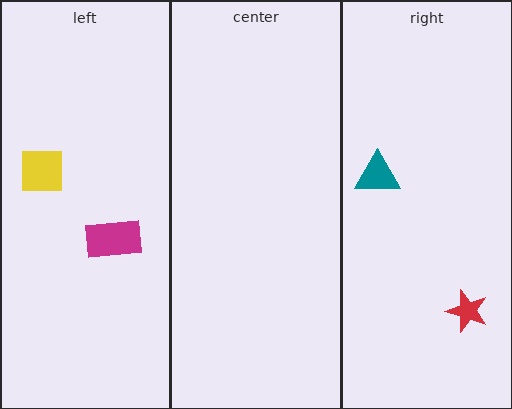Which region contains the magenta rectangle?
The left region.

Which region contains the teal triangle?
The right region.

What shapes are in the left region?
The magenta rectangle, the yellow square.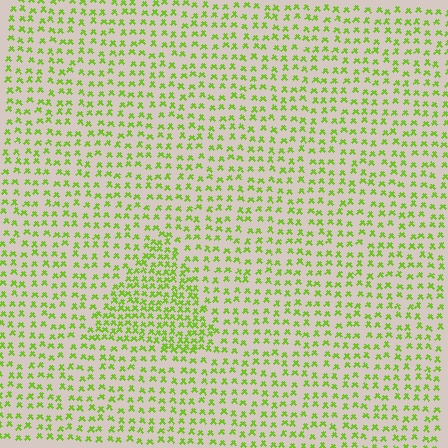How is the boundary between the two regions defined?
The boundary is defined by a change in element density (approximately 1.8x ratio). All elements are the same color, size, and shape.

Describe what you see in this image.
The image contains small lime elements arranged at two different densities. A triangle-shaped region is visible where the elements are more densely packed than the surrounding area.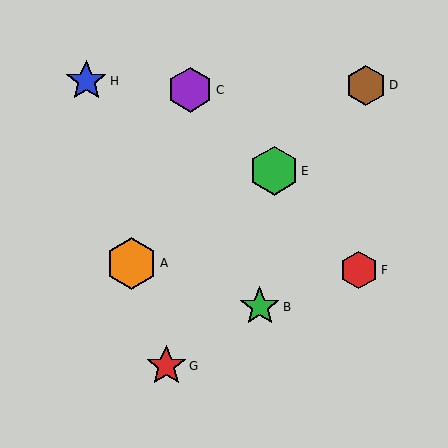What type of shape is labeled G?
Shape G is a red star.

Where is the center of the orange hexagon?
The center of the orange hexagon is at (131, 263).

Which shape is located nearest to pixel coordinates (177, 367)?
The red star (labeled G) at (166, 366) is nearest to that location.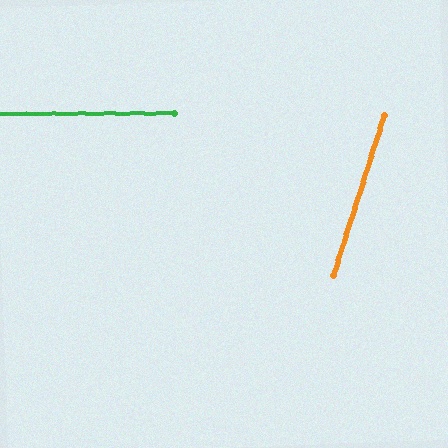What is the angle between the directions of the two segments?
Approximately 72 degrees.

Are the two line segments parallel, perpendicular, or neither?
Neither parallel nor perpendicular — they differ by about 72°.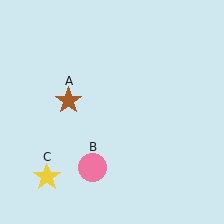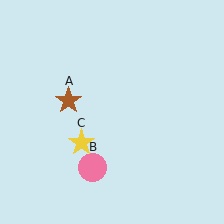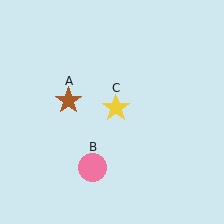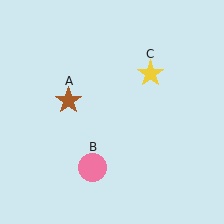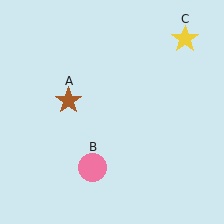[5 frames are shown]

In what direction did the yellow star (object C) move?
The yellow star (object C) moved up and to the right.